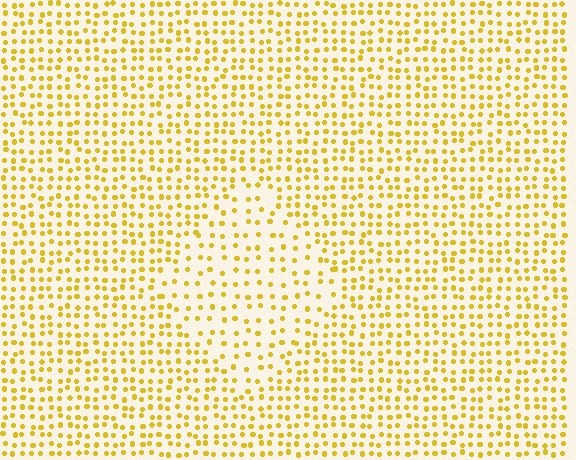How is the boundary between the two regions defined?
The boundary is defined by a change in element density (approximately 1.7x ratio). All elements are the same color, size, and shape.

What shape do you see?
I see a diamond.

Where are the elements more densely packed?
The elements are more densely packed outside the diamond boundary.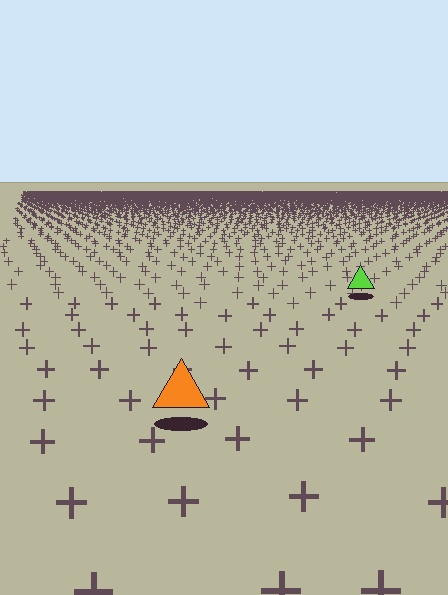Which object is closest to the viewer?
The orange triangle is closest. The texture marks near it are larger and more spread out.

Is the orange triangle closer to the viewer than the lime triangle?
Yes. The orange triangle is closer — you can tell from the texture gradient: the ground texture is coarser near it.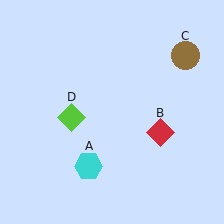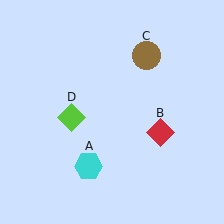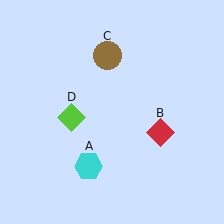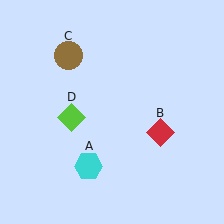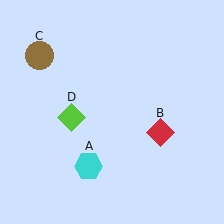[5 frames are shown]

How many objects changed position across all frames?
1 object changed position: brown circle (object C).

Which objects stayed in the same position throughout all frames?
Cyan hexagon (object A) and red diamond (object B) and lime diamond (object D) remained stationary.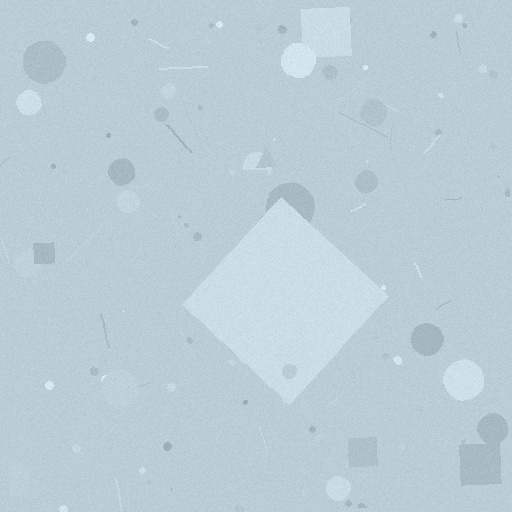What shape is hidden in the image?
A diamond is hidden in the image.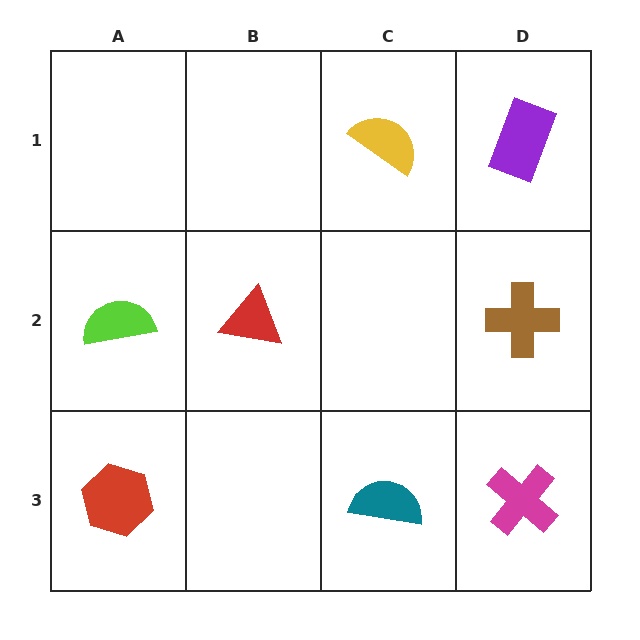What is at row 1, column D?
A purple rectangle.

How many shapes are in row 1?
2 shapes.